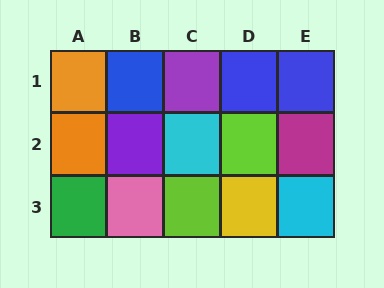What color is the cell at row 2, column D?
Lime.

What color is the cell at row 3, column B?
Pink.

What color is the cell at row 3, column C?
Lime.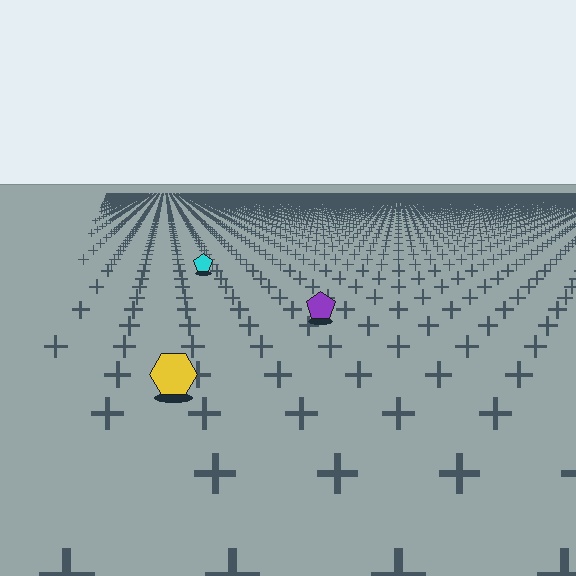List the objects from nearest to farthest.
From nearest to farthest: the yellow hexagon, the purple pentagon, the cyan pentagon.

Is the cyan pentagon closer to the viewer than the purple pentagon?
No. The purple pentagon is closer — you can tell from the texture gradient: the ground texture is coarser near it.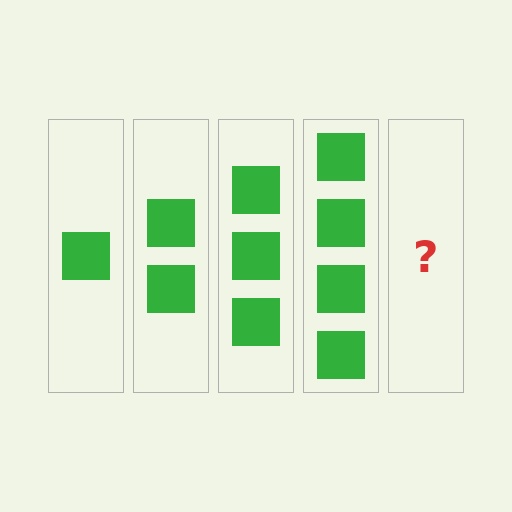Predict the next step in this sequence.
The next step is 5 squares.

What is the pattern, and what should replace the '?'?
The pattern is that each step adds one more square. The '?' should be 5 squares.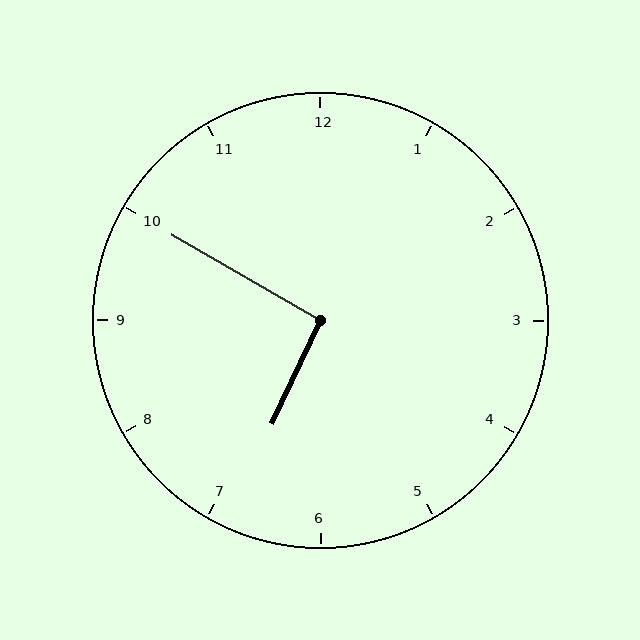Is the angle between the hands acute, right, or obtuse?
It is right.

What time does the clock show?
6:50.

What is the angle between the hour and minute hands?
Approximately 95 degrees.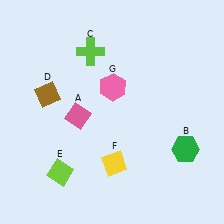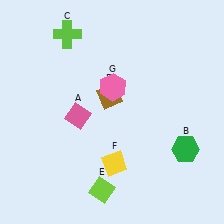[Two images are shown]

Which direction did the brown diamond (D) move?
The brown diamond (D) moved right.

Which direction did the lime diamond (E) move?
The lime diamond (E) moved right.